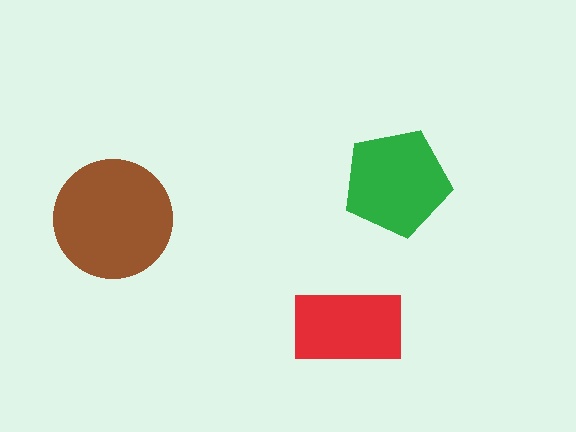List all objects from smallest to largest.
The red rectangle, the green pentagon, the brown circle.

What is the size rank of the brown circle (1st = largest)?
1st.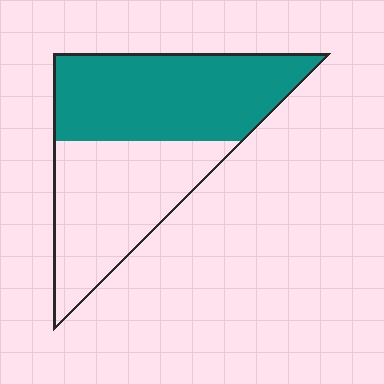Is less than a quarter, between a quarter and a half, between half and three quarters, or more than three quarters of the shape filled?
Between half and three quarters.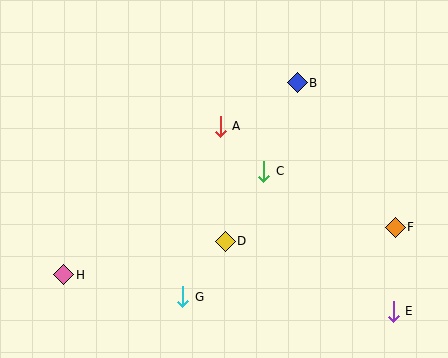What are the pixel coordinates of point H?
Point H is at (64, 275).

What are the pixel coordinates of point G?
Point G is at (183, 297).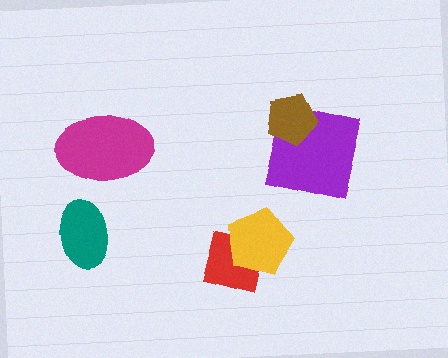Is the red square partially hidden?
Yes, it is partially covered by another shape.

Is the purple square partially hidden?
Yes, it is partially covered by another shape.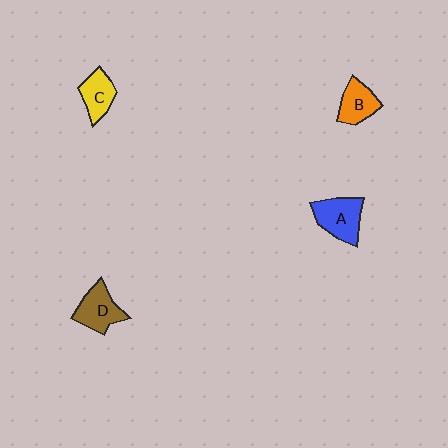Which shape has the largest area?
Shape A (blue).